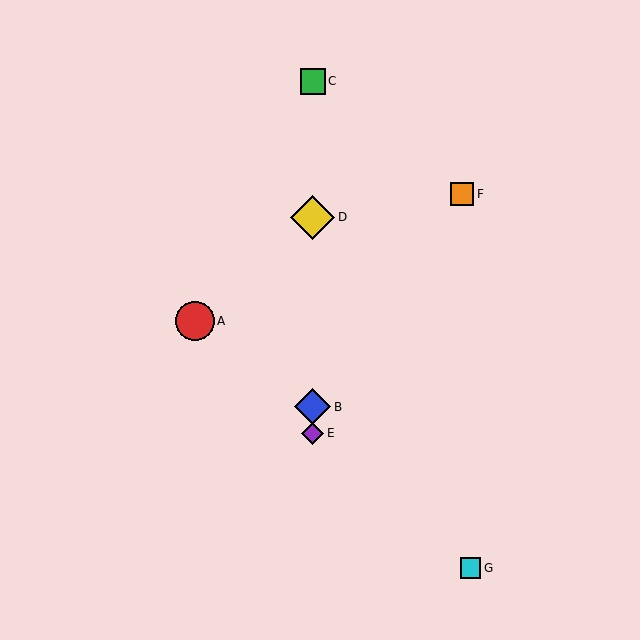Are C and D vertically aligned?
Yes, both are at x≈313.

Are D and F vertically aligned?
No, D is at x≈313 and F is at x≈462.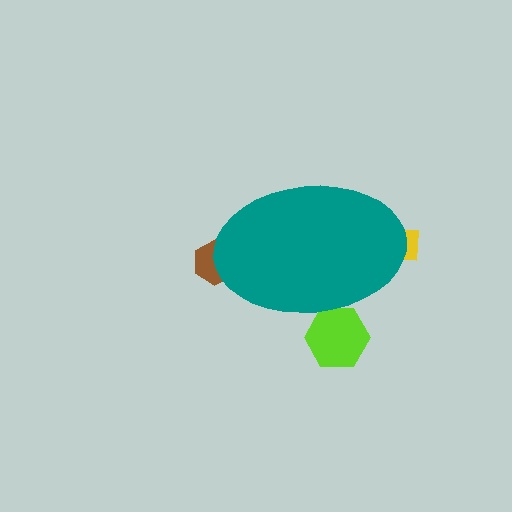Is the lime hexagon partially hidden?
Yes, the lime hexagon is partially hidden behind the teal ellipse.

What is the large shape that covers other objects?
A teal ellipse.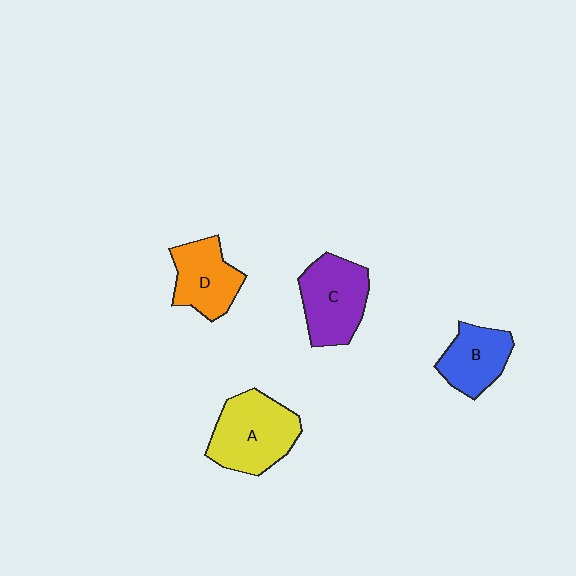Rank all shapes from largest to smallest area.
From largest to smallest: A (yellow), C (purple), D (orange), B (blue).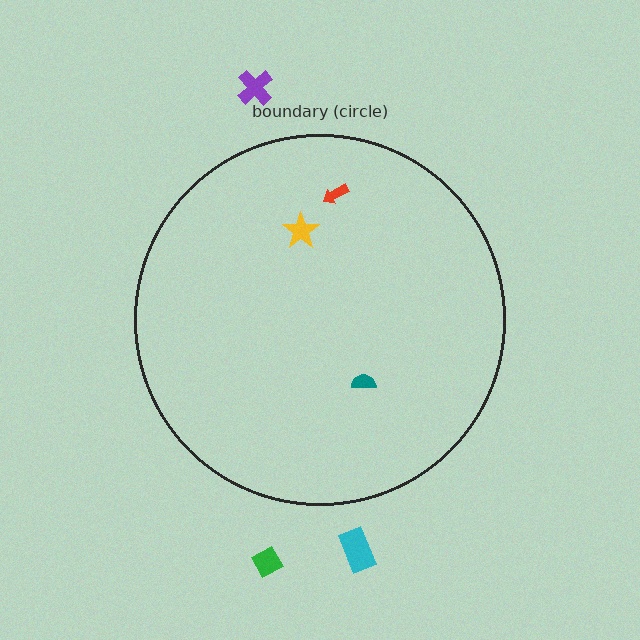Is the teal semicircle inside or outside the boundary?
Inside.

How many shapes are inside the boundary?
3 inside, 3 outside.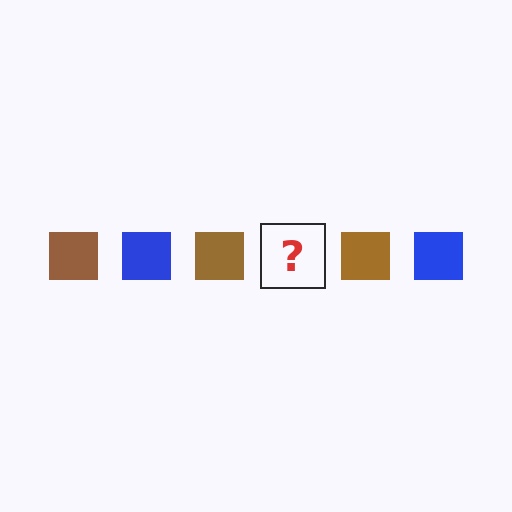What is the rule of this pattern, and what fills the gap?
The rule is that the pattern cycles through brown, blue squares. The gap should be filled with a blue square.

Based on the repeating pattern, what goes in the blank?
The blank should be a blue square.